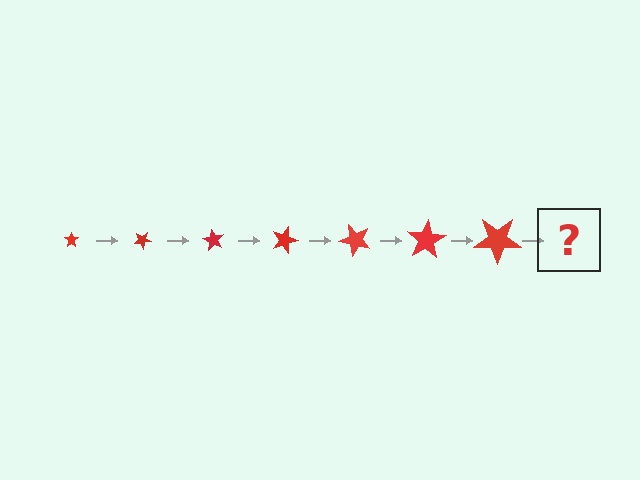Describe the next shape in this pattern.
It should be a star, larger than the previous one and rotated 210 degrees from the start.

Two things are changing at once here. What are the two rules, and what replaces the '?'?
The two rules are that the star grows larger each step and it rotates 30 degrees each step. The '?' should be a star, larger than the previous one and rotated 210 degrees from the start.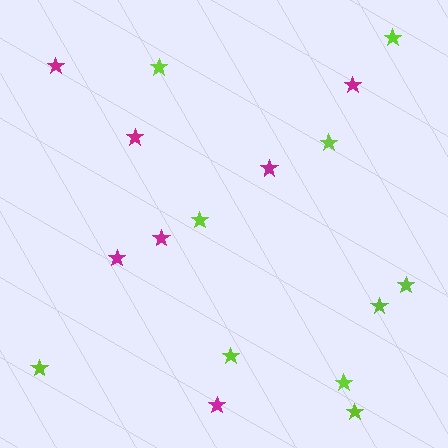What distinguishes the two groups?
There are 2 groups: one group of magenta stars (7) and one group of lime stars (10).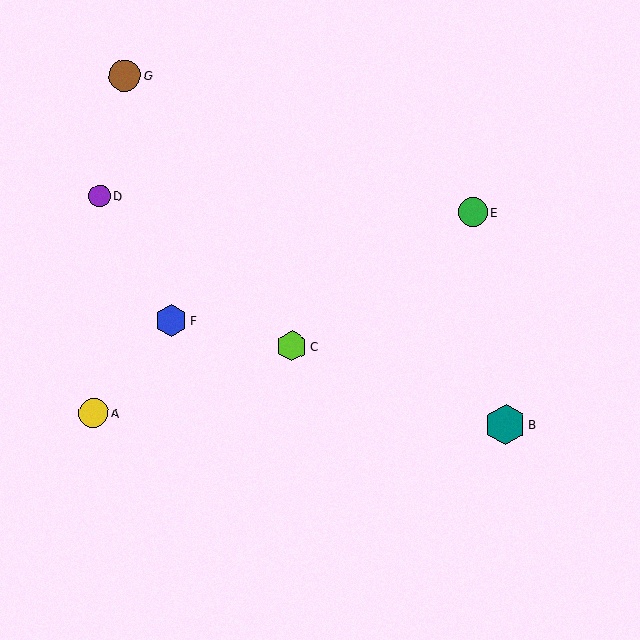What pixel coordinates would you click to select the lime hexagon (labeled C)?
Click at (292, 346) to select the lime hexagon C.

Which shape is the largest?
The teal hexagon (labeled B) is the largest.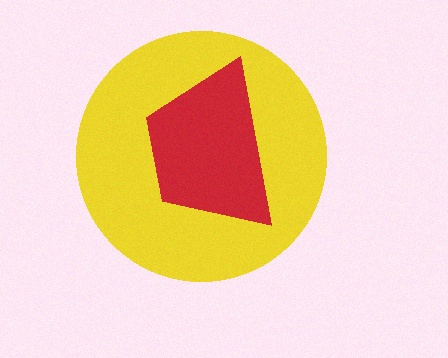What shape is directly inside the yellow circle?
The red trapezoid.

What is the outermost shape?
The yellow circle.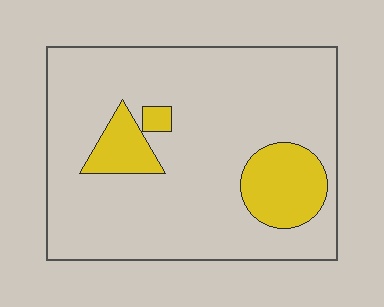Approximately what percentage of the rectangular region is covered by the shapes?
Approximately 15%.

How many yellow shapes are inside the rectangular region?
3.